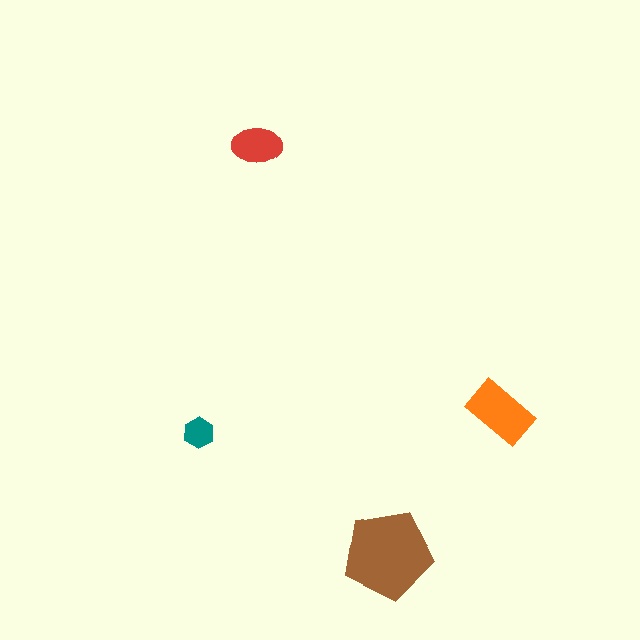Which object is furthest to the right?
The orange rectangle is rightmost.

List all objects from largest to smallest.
The brown pentagon, the orange rectangle, the red ellipse, the teal hexagon.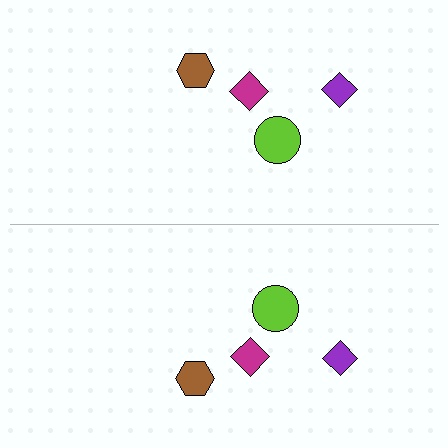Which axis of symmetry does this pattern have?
The pattern has a horizontal axis of symmetry running through the center of the image.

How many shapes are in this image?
There are 8 shapes in this image.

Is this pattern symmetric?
Yes, this pattern has bilateral (reflection) symmetry.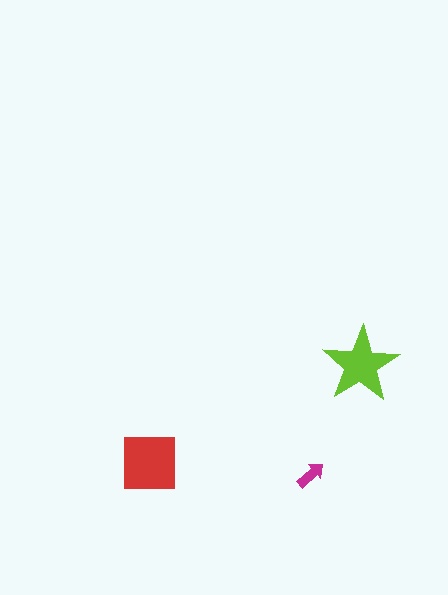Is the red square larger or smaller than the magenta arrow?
Larger.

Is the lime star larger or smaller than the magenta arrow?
Larger.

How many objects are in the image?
There are 3 objects in the image.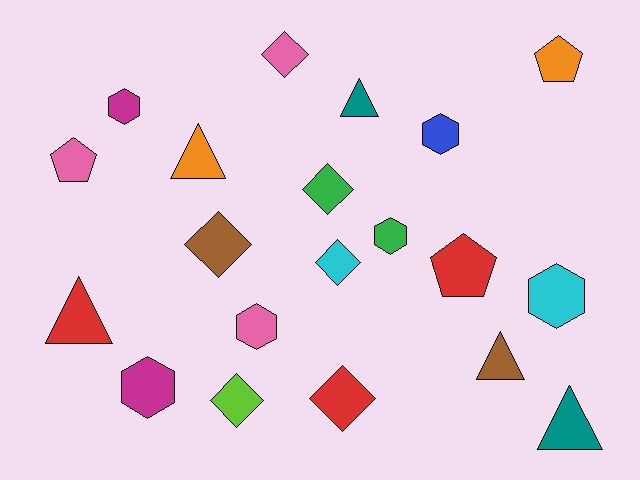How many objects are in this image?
There are 20 objects.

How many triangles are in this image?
There are 5 triangles.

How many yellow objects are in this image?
There are no yellow objects.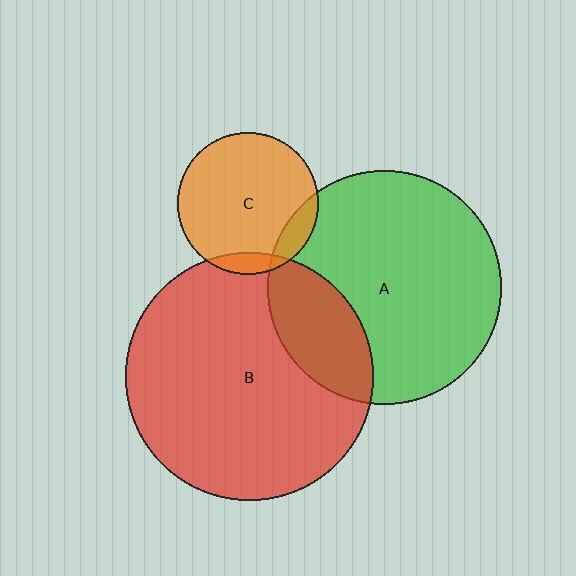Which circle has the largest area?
Circle B (red).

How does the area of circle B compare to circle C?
Approximately 3.1 times.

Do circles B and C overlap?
Yes.